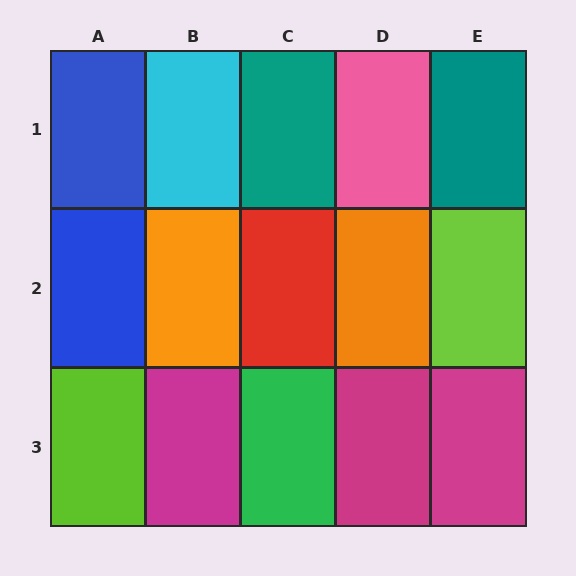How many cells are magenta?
3 cells are magenta.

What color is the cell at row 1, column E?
Teal.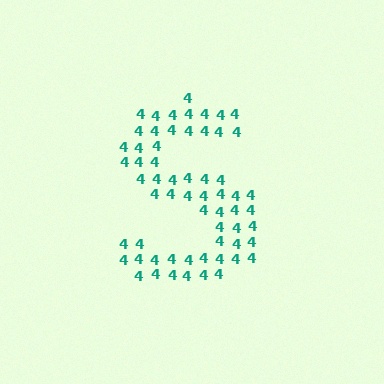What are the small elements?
The small elements are digit 4's.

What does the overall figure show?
The overall figure shows the letter S.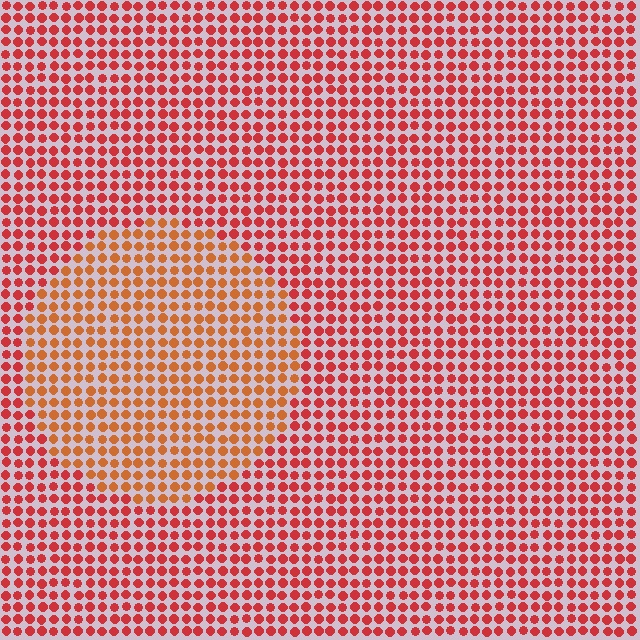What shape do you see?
I see a circle.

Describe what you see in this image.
The image is filled with small red elements in a uniform arrangement. A circle-shaped region is visible where the elements are tinted to a slightly different hue, forming a subtle color boundary.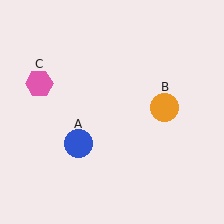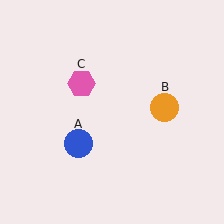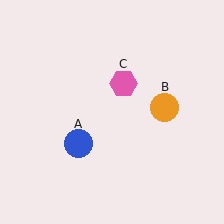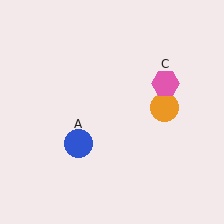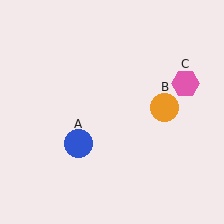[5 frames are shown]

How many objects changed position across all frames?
1 object changed position: pink hexagon (object C).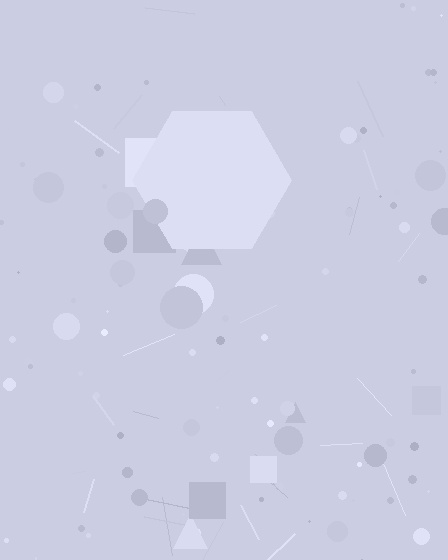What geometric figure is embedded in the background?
A hexagon is embedded in the background.